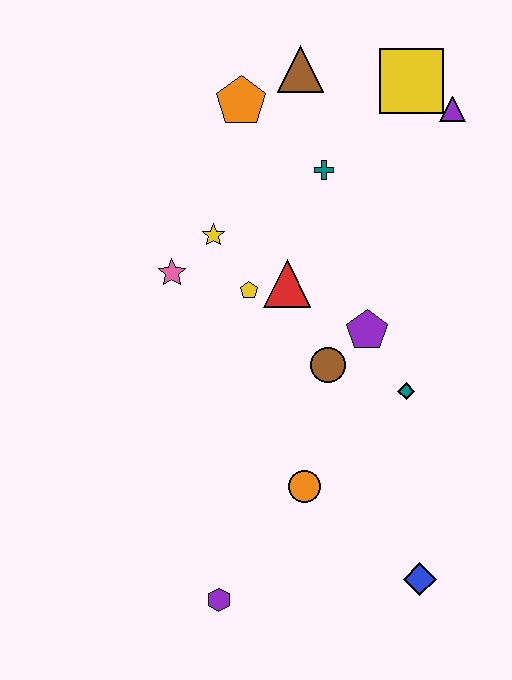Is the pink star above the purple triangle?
No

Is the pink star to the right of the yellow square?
No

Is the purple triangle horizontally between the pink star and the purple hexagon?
No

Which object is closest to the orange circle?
The brown circle is closest to the orange circle.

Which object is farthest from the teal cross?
The purple hexagon is farthest from the teal cross.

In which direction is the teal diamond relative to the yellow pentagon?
The teal diamond is to the right of the yellow pentagon.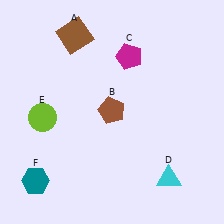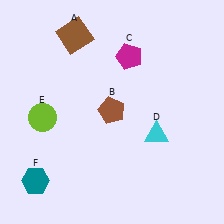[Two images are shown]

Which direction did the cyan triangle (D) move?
The cyan triangle (D) moved up.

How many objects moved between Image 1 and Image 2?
1 object moved between the two images.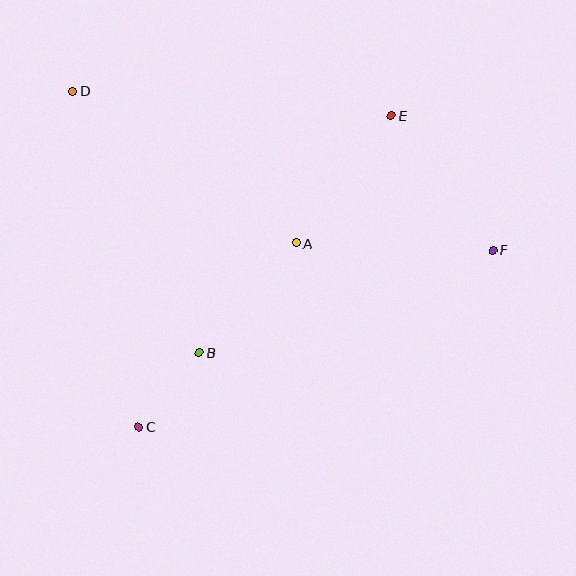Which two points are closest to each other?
Points B and C are closest to each other.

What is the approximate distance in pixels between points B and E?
The distance between B and E is approximately 305 pixels.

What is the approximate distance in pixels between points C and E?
The distance between C and E is approximately 401 pixels.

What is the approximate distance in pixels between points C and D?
The distance between C and D is approximately 342 pixels.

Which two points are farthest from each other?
Points D and F are farthest from each other.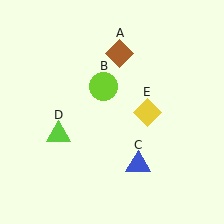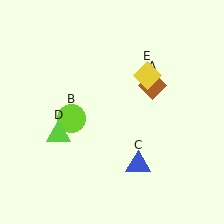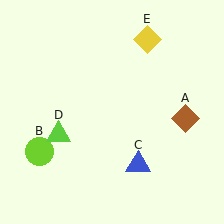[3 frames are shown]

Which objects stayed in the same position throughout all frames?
Blue triangle (object C) and lime triangle (object D) remained stationary.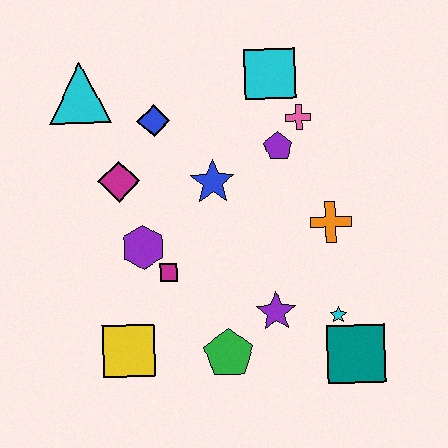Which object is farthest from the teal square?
The cyan triangle is farthest from the teal square.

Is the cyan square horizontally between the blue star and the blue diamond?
No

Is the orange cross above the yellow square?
Yes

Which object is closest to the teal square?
The cyan star is closest to the teal square.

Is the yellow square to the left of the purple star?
Yes